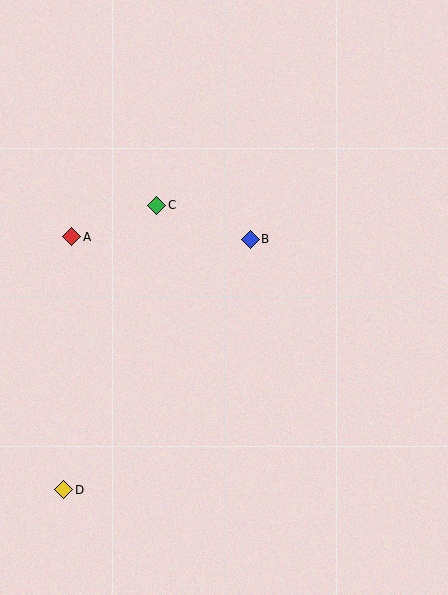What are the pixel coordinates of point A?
Point A is at (72, 237).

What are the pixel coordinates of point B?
Point B is at (250, 239).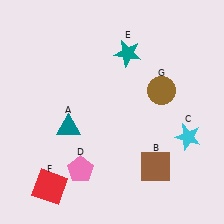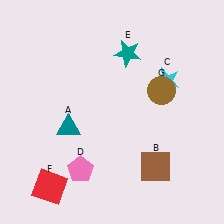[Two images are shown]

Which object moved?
The cyan star (C) moved up.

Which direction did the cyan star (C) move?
The cyan star (C) moved up.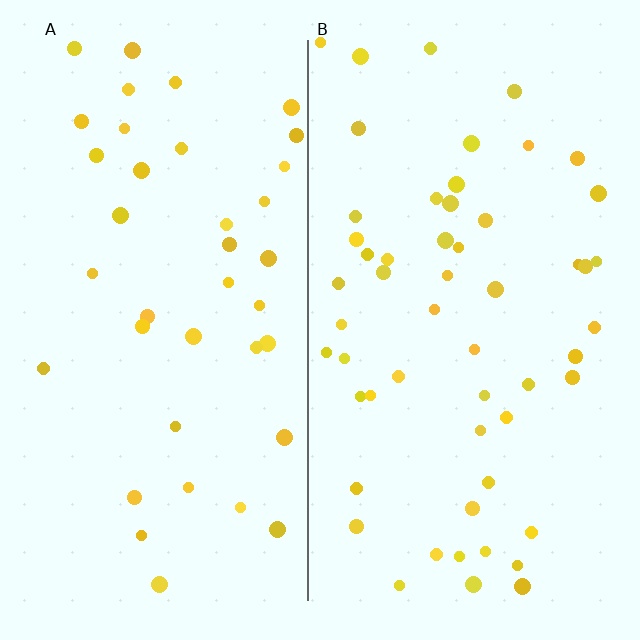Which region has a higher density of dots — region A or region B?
B (the right).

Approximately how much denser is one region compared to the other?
Approximately 1.4× — region B over region A.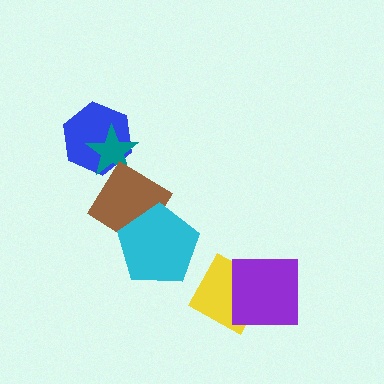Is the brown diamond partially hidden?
Yes, it is partially covered by another shape.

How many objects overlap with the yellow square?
1 object overlaps with the yellow square.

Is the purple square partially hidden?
No, no other shape covers it.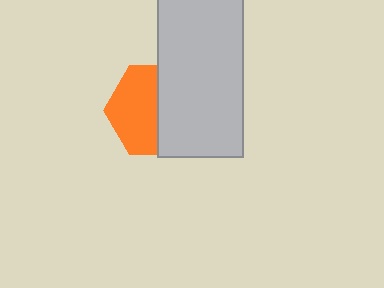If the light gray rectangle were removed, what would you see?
You would see the complete orange hexagon.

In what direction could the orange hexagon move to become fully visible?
The orange hexagon could move left. That would shift it out from behind the light gray rectangle entirely.